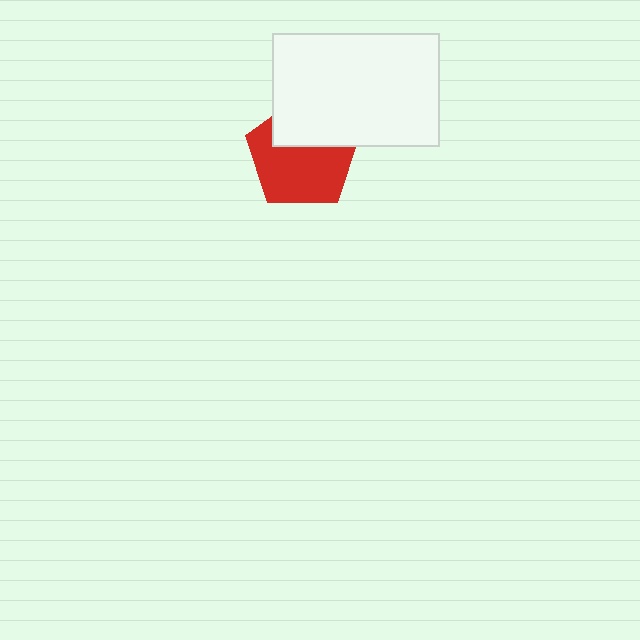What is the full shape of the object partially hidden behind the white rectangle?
The partially hidden object is a red pentagon.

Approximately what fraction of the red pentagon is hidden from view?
Roughly 36% of the red pentagon is hidden behind the white rectangle.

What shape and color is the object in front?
The object in front is a white rectangle.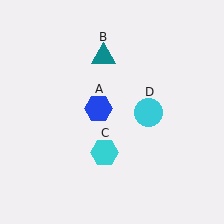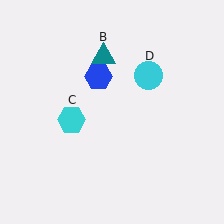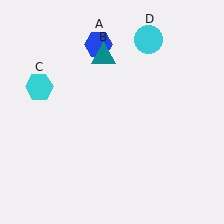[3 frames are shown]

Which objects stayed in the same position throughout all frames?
Teal triangle (object B) remained stationary.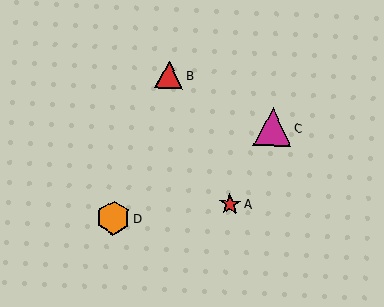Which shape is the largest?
The magenta triangle (labeled C) is the largest.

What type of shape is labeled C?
Shape C is a magenta triangle.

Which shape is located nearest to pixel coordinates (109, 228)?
The orange hexagon (labeled D) at (113, 218) is nearest to that location.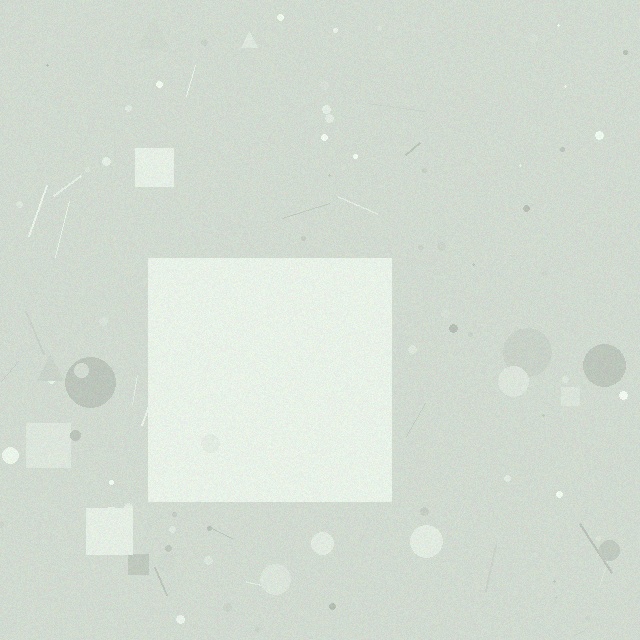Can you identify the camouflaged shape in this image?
The camouflaged shape is a square.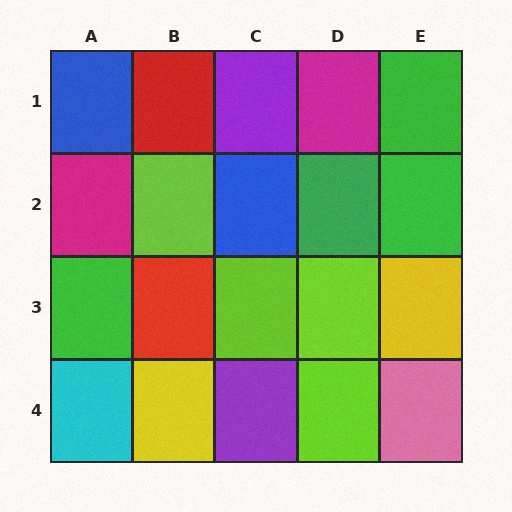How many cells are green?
4 cells are green.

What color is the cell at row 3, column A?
Green.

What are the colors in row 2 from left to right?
Magenta, lime, blue, green, green.